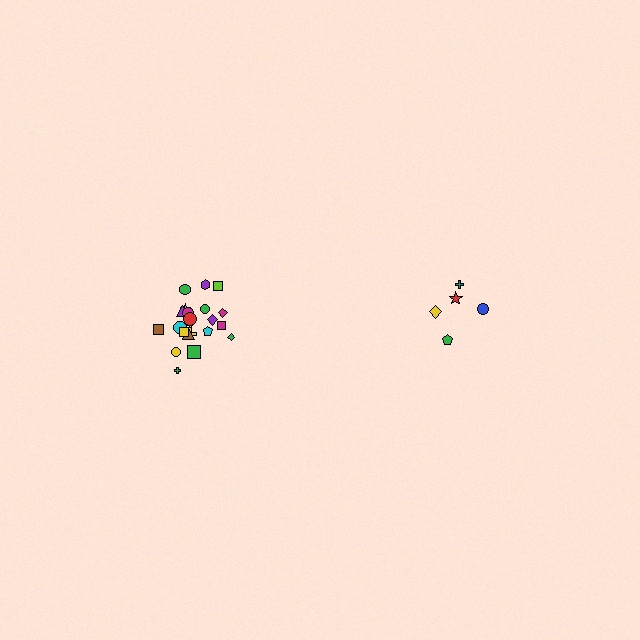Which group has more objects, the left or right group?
The left group.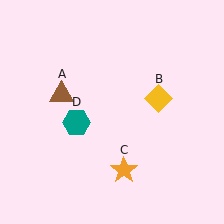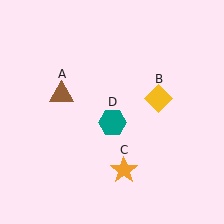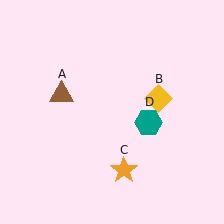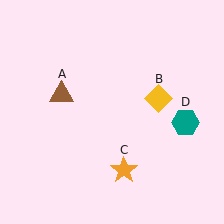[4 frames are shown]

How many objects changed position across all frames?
1 object changed position: teal hexagon (object D).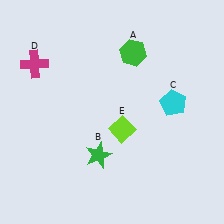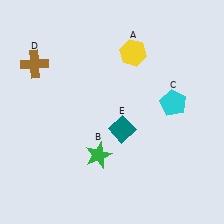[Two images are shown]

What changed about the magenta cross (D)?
In Image 1, D is magenta. In Image 2, it changed to brown.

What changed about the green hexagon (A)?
In Image 1, A is green. In Image 2, it changed to yellow.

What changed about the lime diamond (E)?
In Image 1, E is lime. In Image 2, it changed to teal.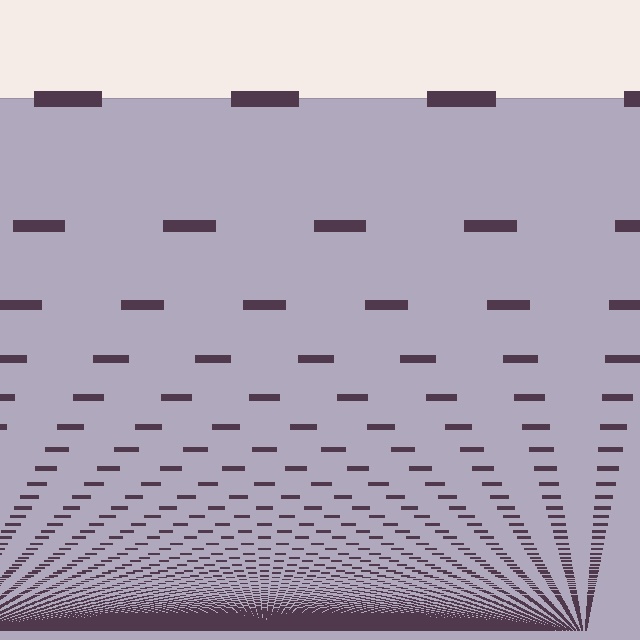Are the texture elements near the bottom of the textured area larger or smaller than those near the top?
Smaller. The gradient is inverted — elements near the bottom are smaller and denser.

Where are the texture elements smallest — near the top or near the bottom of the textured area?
Near the bottom.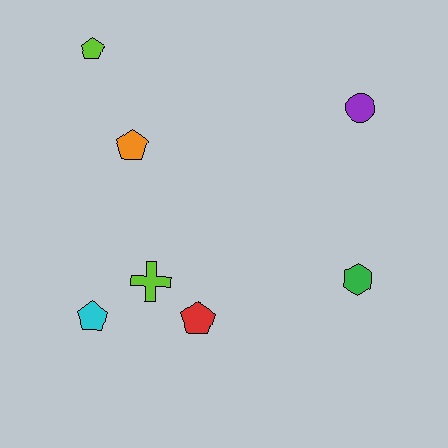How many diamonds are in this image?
There are no diamonds.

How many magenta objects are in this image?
There are no magenta objects.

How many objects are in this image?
There are 7 objects.